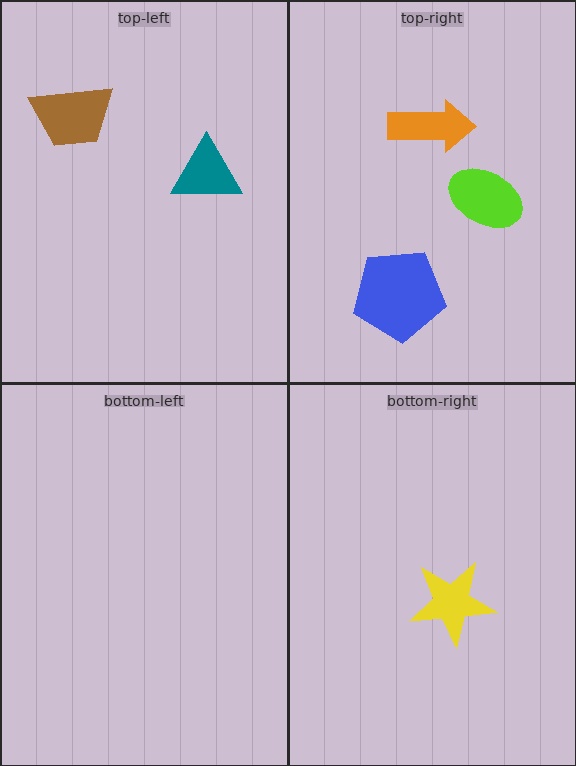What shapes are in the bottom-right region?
The yellow star.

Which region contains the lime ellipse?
The top-right region.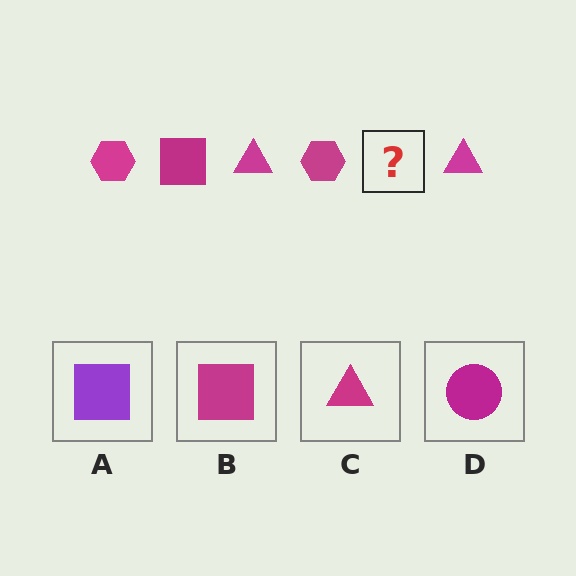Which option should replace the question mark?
Option B.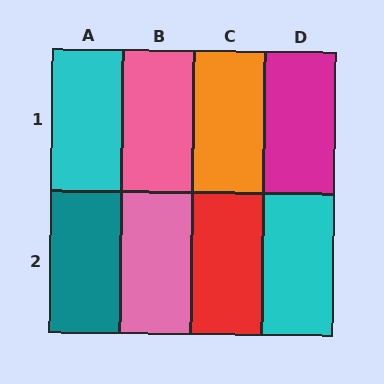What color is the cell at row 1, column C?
Orange.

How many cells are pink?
2 cells are pink.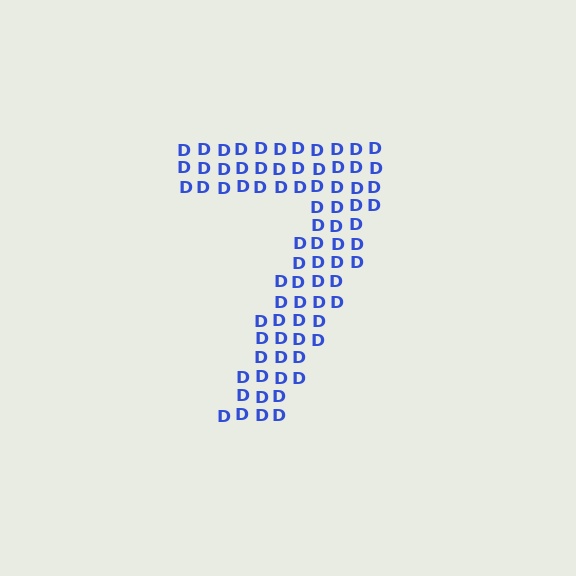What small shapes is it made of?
It is made of small letter D's.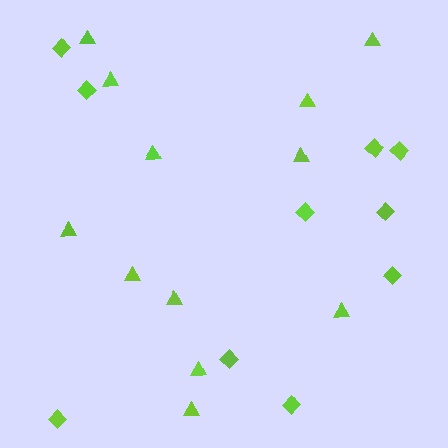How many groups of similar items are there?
There are 2 groups: one group of triangles (12) and one group of diamonds (10).